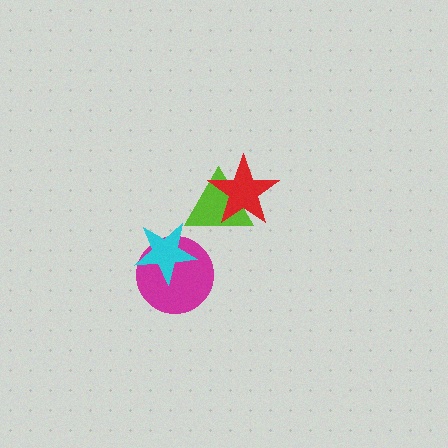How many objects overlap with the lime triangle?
1 object overlaps with the lime triangle.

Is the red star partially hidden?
No, no other shape covers it.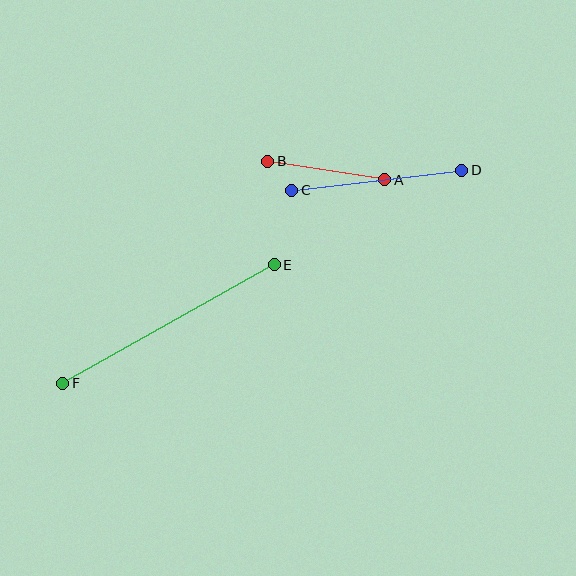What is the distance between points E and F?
The distance is approximately 243 pixels.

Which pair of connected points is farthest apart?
Points E and F are farthest apart.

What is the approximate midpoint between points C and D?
The midpoint is at approximately (377, 180) pixels.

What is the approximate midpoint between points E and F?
The midpoint is at approximately (169, 324) pixels.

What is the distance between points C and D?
The distance is approximately 171 pixels.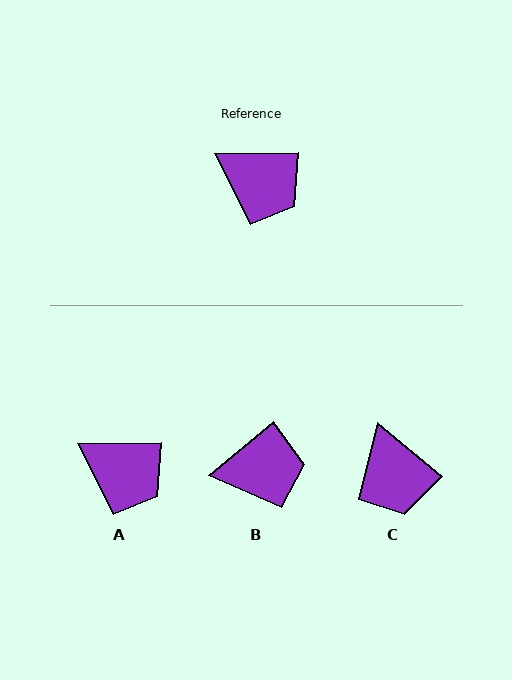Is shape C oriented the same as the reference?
No, it is off by about 41 degrees.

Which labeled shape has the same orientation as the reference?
A.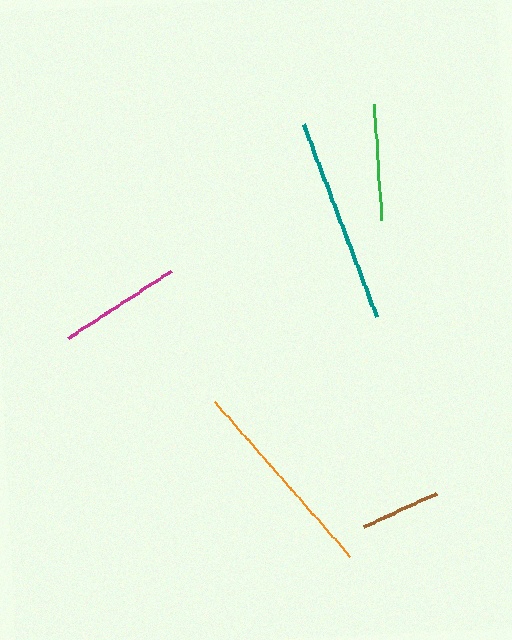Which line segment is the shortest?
The brown line is the shortest at approximately 80 pixels.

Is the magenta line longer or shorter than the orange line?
The orange line is longer than the magenta line.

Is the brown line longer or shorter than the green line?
The green line is longer than the brown line.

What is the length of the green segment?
The green segment is approximately 116 pixels long.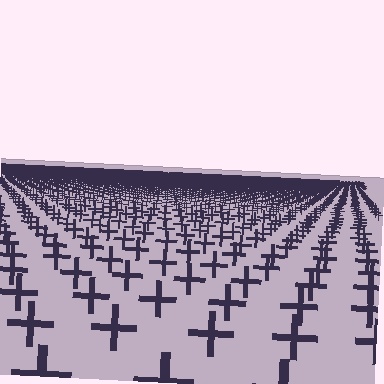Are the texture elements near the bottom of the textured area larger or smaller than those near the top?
Larger. Near the bottom, elements are closer to the viewer and appear at a bigger on-screen size.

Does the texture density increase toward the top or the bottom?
Density increases toward the top.